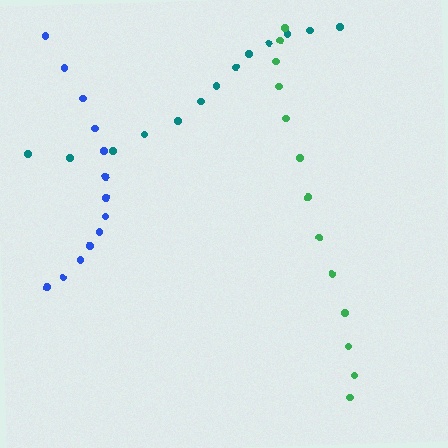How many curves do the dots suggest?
There are 3 distinct paths.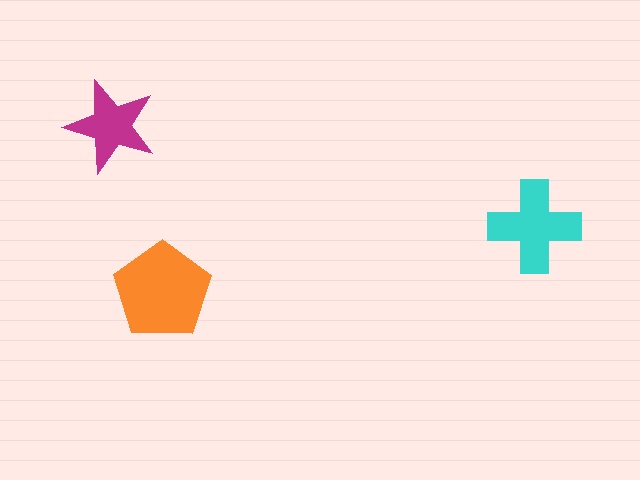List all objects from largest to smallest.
The orange pentagon, the cyan cross, the magenta star.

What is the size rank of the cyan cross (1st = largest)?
2nd.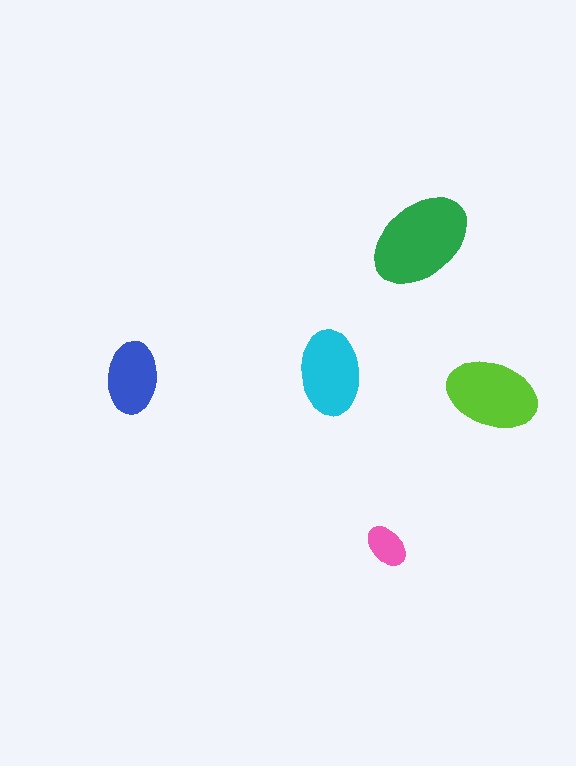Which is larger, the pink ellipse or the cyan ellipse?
The cyan one.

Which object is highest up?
The green ellipse is topmost.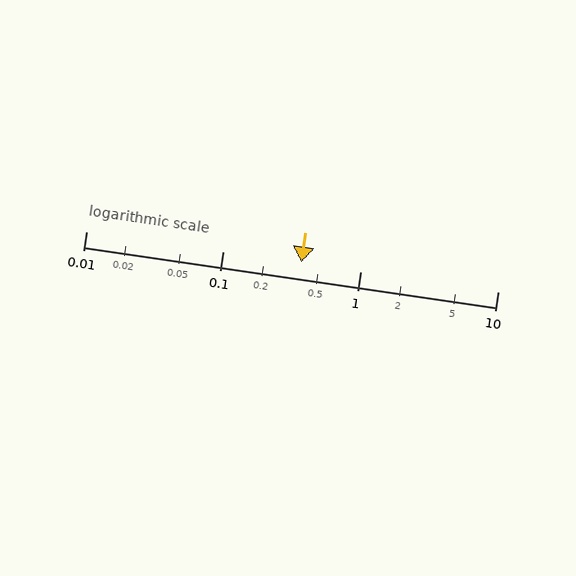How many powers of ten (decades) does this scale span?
The scale spans 3 decades, from 0.01 to 10.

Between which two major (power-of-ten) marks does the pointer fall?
The pointer is between 0.1 and 1.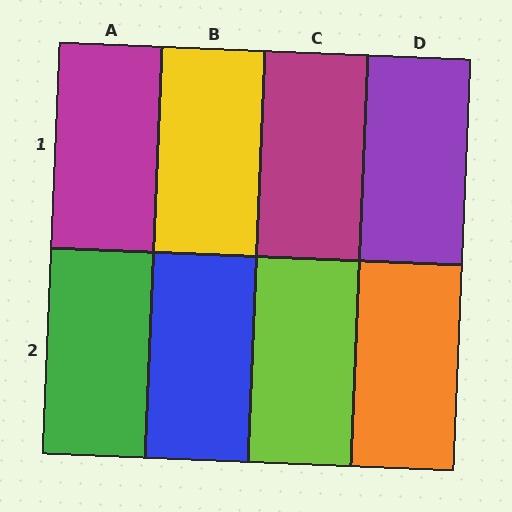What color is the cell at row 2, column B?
Blue.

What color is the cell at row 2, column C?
Lime.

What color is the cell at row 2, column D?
Orange.